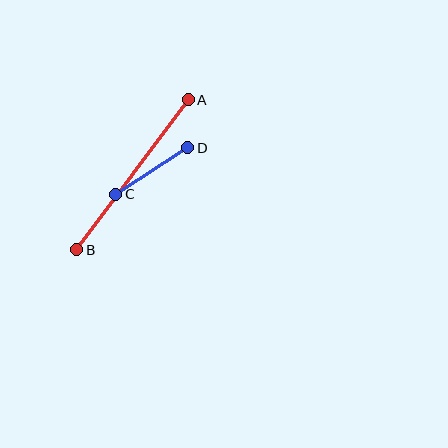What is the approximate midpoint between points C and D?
The midpoint is at approximately (152, 171) pixels.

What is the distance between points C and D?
The distance is approximately 86 pixels.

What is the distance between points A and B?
The distance is approximately 186 pixels.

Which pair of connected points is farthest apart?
Points A and B are farthest apart.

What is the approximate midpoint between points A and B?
The midpoint is at approximately (132, 175) pixels.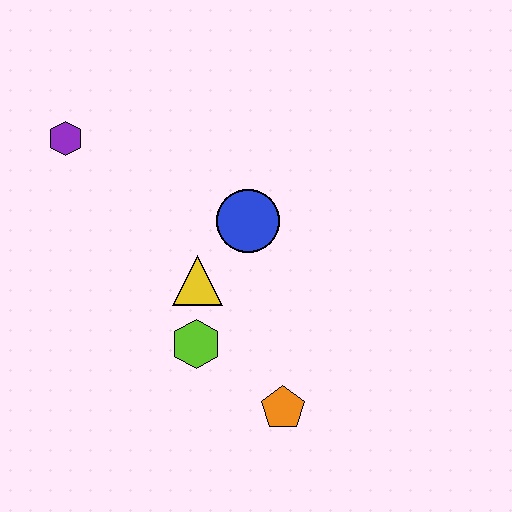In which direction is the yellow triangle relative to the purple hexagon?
The yellow triangle is below the purple hexagon.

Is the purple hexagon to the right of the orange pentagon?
No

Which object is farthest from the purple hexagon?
The orange pentagon is farthest from the purple hexagon.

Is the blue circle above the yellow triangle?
Yes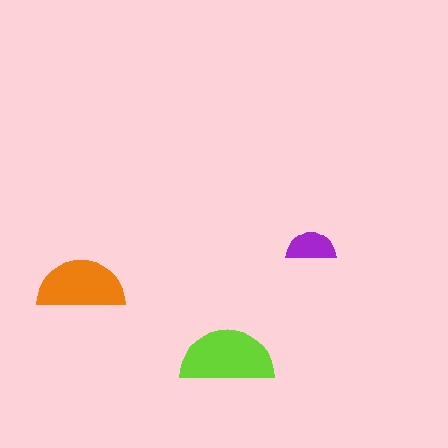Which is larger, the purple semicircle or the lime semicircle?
The lime one.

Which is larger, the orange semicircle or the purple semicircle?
The orange one.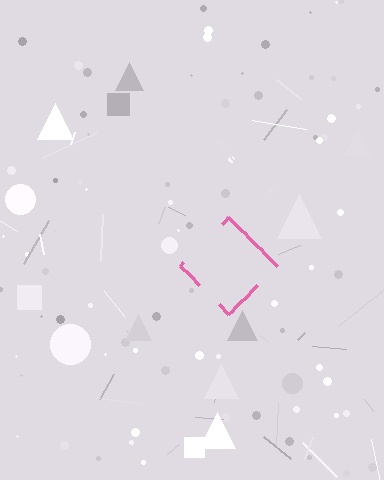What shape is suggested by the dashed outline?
The dashed outline suggests a diamond.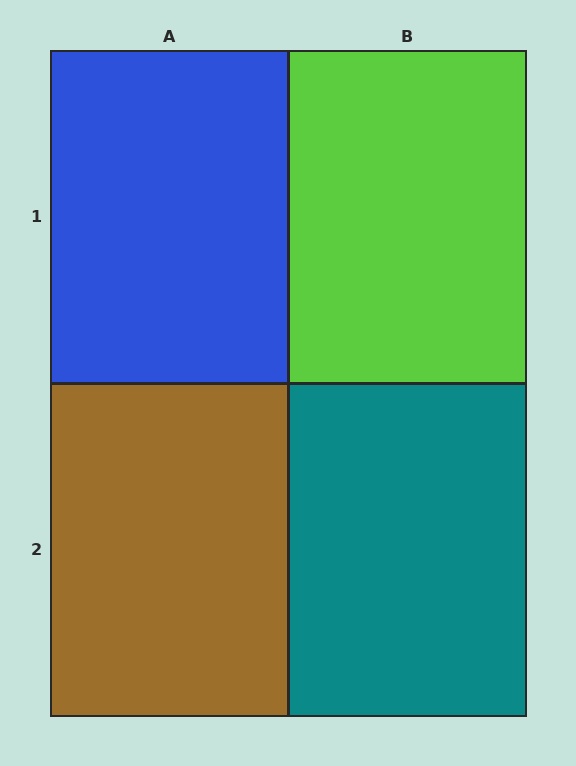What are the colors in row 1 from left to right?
Blue, lime.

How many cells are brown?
1 cell is brown.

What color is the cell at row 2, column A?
Brown.